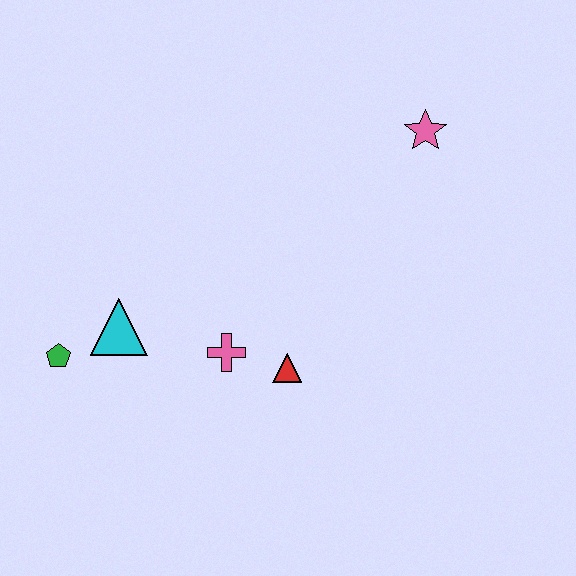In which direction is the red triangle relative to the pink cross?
The red triangle is to the right of the pink cross.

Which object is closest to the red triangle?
The pink cross is closest to the red triangle.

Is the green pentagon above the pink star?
No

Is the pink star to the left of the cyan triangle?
No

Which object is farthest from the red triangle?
The pink star is farthest from the red triangle.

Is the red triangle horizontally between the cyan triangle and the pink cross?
No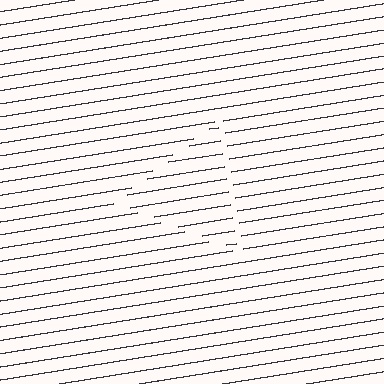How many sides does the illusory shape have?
3 sides — the line-ends trace a triangle.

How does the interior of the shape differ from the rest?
The interior of the shape contains the same grating, shifted by half a period — the contour is defined by the phase discontinuity where line-ends from the inner and outer gratings abut.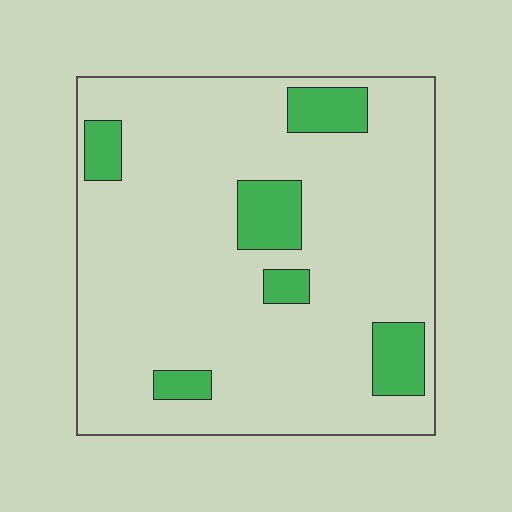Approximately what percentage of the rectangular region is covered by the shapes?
Approximately 15%.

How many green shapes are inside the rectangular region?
6.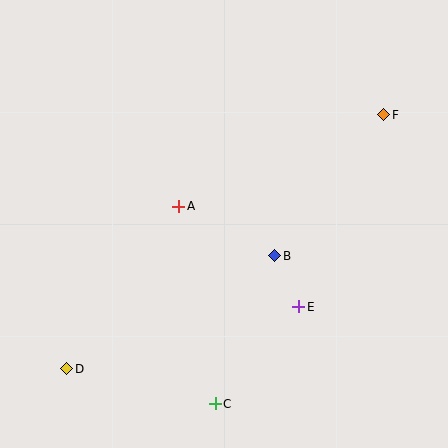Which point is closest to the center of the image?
Point A at (179, 206) is closest to the center.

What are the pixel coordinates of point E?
Point E is at (299, 307).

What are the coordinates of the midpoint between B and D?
The midpoint between B and D is at (171, 312).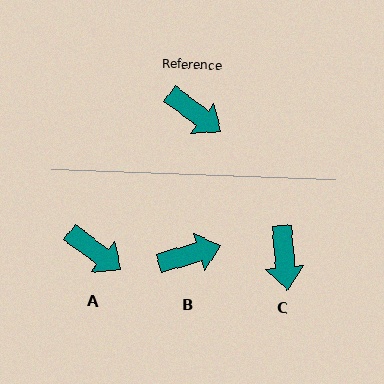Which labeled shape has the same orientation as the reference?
A.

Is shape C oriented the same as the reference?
No, it is off by about 48 degrees.